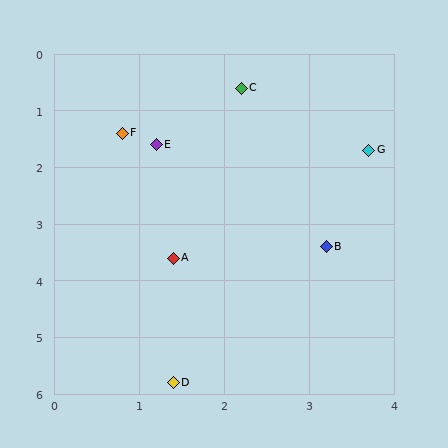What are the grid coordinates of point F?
Point F is at approximately (0.8, 1.4).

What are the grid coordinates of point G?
Point G is at approximately (3.7, 1.7).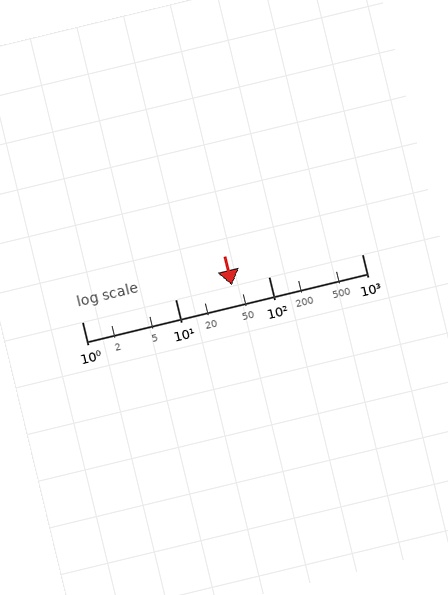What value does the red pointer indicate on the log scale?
The pointer indicates approximately 41.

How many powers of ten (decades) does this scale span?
The scale spans 3 decades, from 1 to 1000.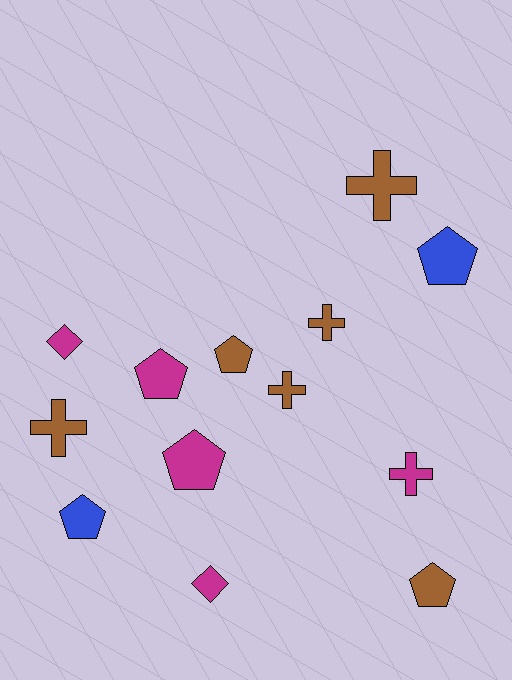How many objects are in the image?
There are 13 objects.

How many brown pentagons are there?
There are 2 brown pentagons.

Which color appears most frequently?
Brown, with 6 objects.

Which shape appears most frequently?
Pentagon, with 6 objects.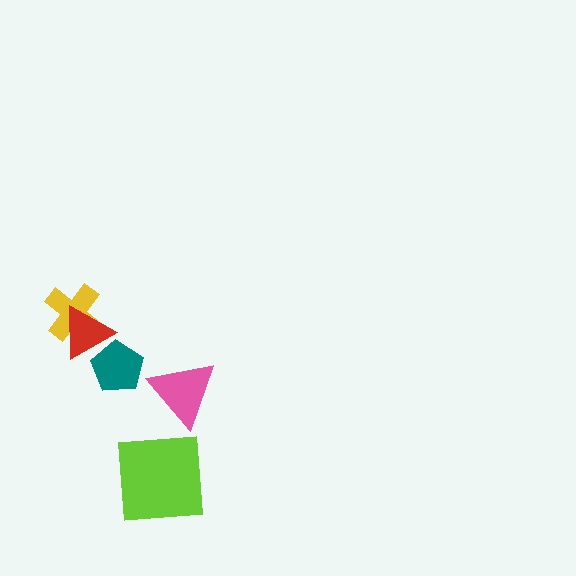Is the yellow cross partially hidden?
Yes, it is partially covered by another shape.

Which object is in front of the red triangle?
The teal pentagon is in front of the red triangle.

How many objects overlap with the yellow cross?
1 object overlaps with the yellow cross.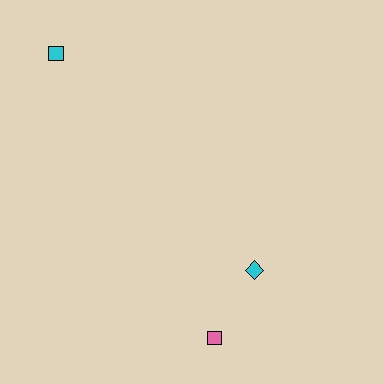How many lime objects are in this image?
There are no lime objects.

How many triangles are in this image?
There are no triangles.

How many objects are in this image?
There are 3 objects.